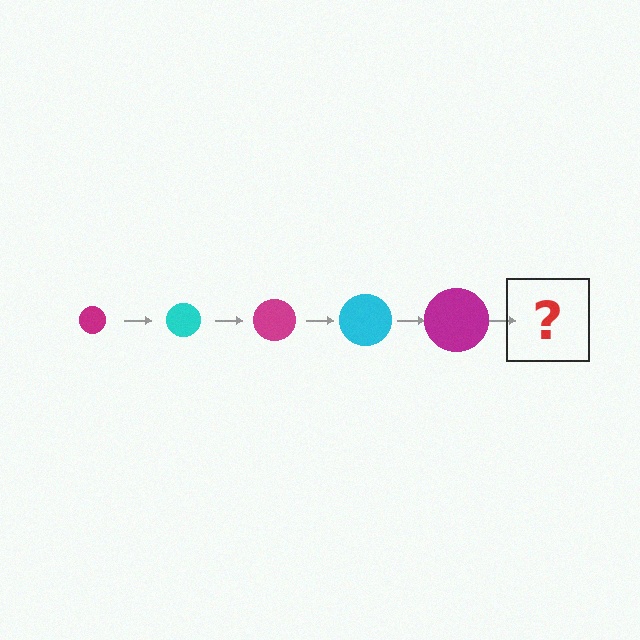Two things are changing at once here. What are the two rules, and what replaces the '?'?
The two rules are that the circle grows larger each step and the color cycles through magenta and cyan. The '?' should be a cyan circle, larger than the previous one.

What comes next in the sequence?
The next element should be a cyan circle, larger than the previous one.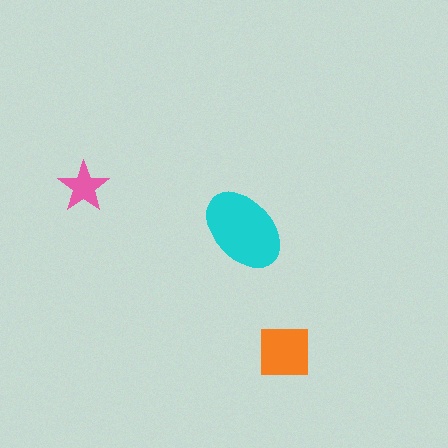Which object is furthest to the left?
The pink star is leftmost.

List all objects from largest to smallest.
The cyan ellipse, the orange square, the pink star.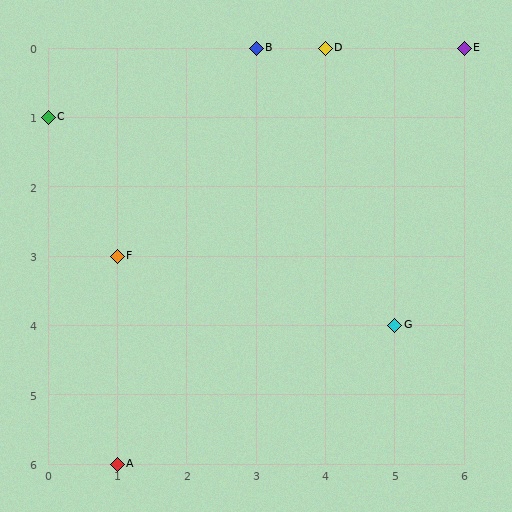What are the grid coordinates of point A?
Point A is at grid coordinates (1, 6).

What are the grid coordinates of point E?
Point E is at grid coordinates (6, 0).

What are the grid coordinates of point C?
Point C is at grid coordinates (0, 1).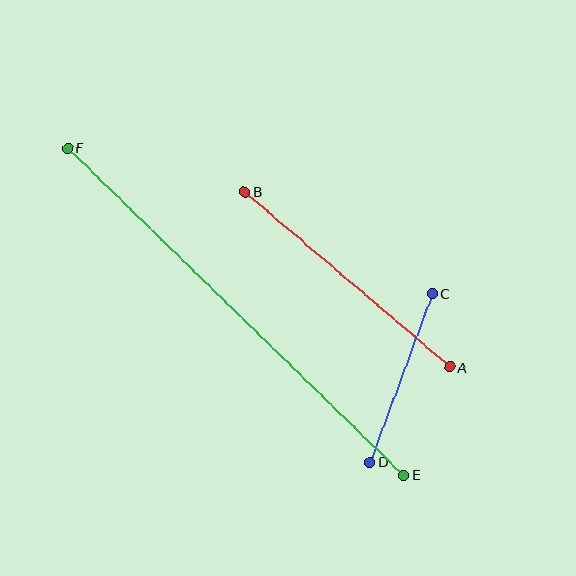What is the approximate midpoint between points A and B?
The midpoint is at approximately (347, 279) pixels.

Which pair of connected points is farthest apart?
Points E and F are farthest apart.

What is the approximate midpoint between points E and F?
The midpoint is at approximately (236, 312) pixels.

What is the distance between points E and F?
The distance is approximately 469 pixels.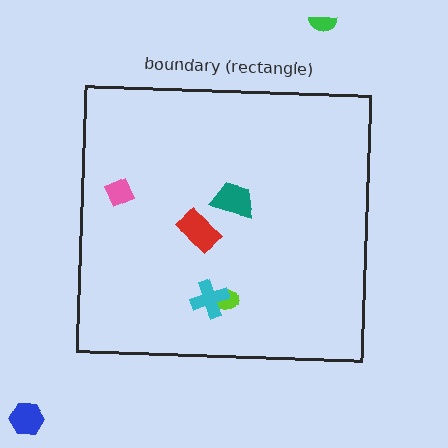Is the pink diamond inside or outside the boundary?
Inside.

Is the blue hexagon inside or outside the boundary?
Outside.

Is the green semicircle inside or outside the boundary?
Outside.